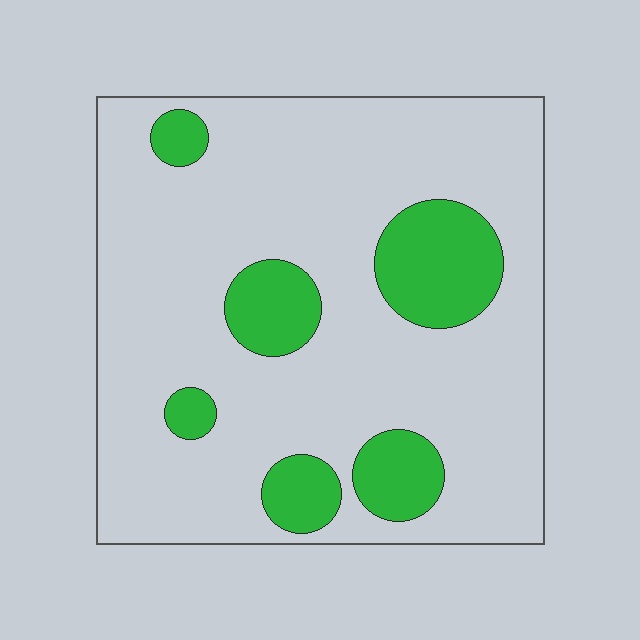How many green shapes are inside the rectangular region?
6.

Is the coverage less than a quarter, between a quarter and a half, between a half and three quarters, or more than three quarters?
Less than a quarter.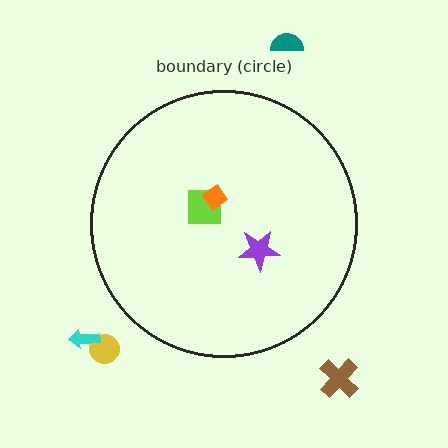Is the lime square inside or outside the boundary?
Inside.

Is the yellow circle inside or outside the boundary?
Outside.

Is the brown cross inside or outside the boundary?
Outside.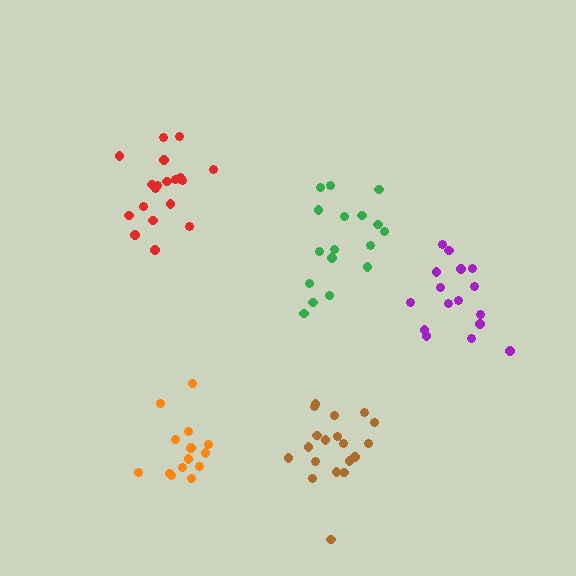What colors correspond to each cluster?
The clusters are colored: red, brown, orange, purple, green.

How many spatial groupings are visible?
There are 5 spatial groupings.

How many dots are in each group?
Group 1: 19 dots, Group 2: 19 dots, Group 3: 14 dots, Group 4: 16 dots, Group 5: 17 dots (85 total).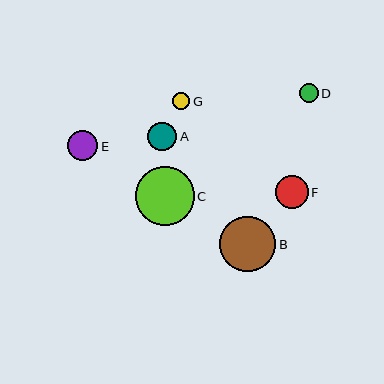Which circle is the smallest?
Circle G is the smallest with a size of approximately 17 pixels.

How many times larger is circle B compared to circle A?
Circle B is approximately 1.9 times the size of circle A.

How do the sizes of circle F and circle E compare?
Circle F and circle E are approximately the same size.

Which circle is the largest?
Circle C is the largest with a size of approximately 58 pixels.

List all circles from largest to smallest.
From largest to smallest: C, B, F, E, A, D, G.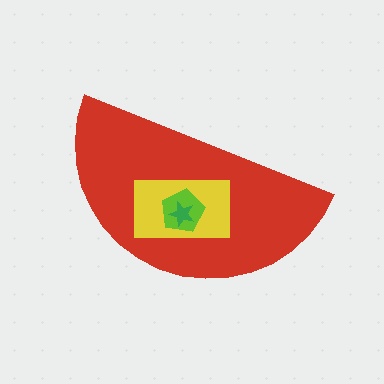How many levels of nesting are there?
4.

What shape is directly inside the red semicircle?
The yellow rectangle.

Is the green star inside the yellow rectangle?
Yes.